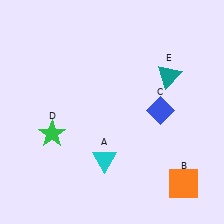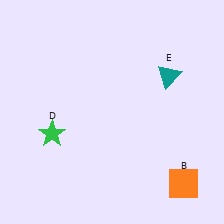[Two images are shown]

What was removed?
The blue diamond (C), the cyan triangle (A) were removed in Image 2.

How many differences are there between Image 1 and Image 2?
There are 2 differences between the two images.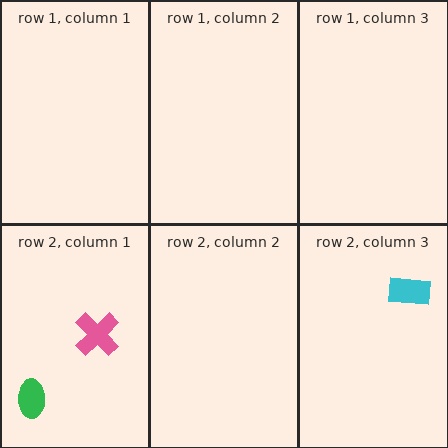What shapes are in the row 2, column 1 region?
The green ellipse, the pink cross.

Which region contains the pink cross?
The row 2, column 1 region.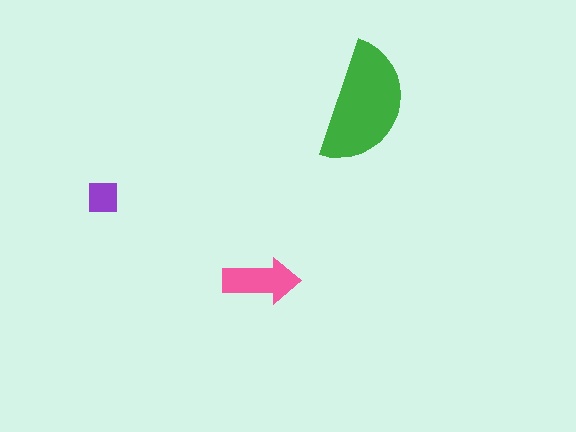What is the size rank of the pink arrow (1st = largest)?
2nd.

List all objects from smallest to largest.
The purple square, the pink arrow, the green semicircle.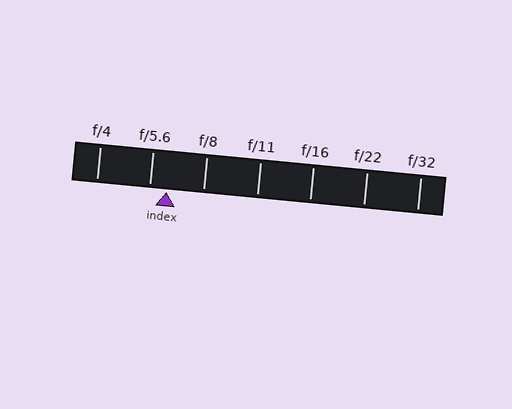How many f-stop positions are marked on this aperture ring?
There are 7 f-stop positions marked.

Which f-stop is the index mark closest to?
The index mark is closest to f/5.6.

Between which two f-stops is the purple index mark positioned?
The index mark is between f/5.6 and f/8.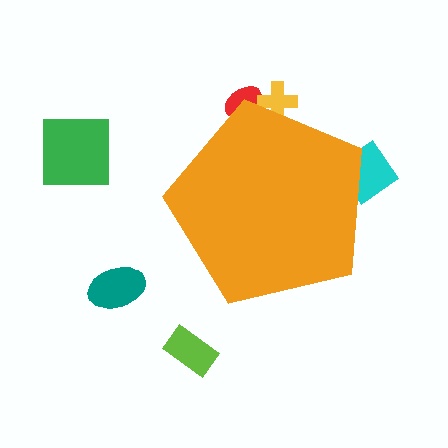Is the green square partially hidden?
No, the green square is fully visible.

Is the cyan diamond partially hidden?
Yes, the cyan diamond is partially hidden behind the orange pentagon.